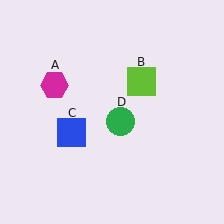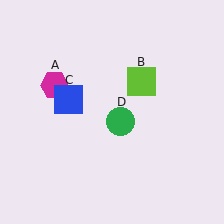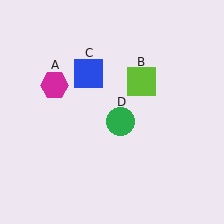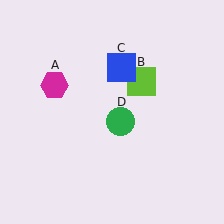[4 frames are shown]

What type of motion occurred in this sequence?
The blue square (object C) rotated clockwise around the center of the scene.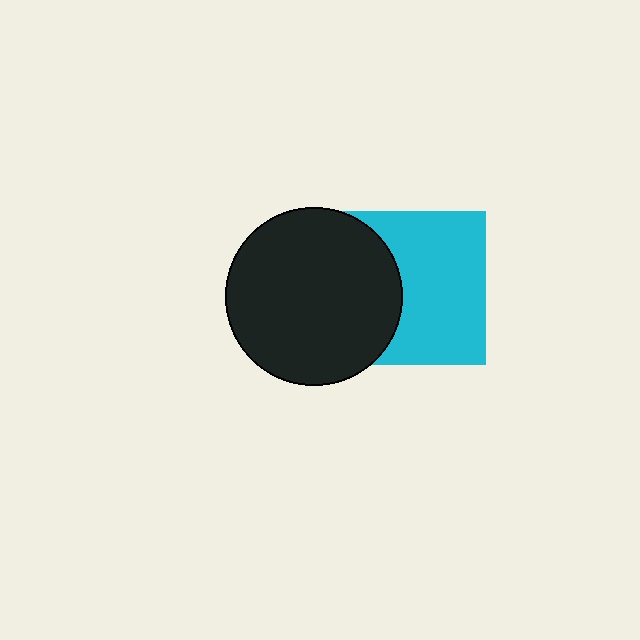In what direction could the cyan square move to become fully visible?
The cyan square could move right. That would shift it out from behind the black circle entirely.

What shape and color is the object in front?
The object in front is a black circle.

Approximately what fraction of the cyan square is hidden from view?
Roughly 38% of the cyan square is hidden behind the black circle.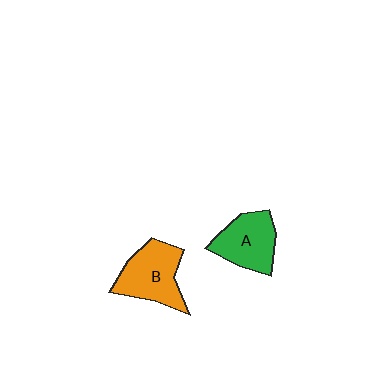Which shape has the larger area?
Shape B (orange).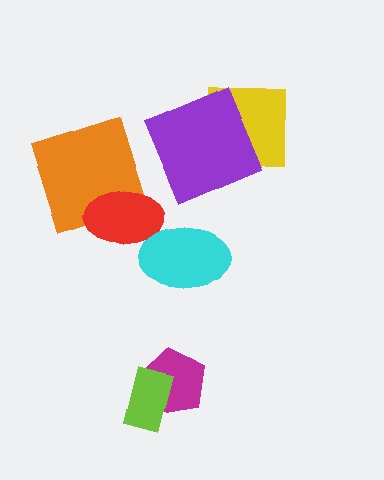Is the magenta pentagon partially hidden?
Yes, it is partially covered by another shape.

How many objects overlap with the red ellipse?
2 objects overlap with the red ellipse.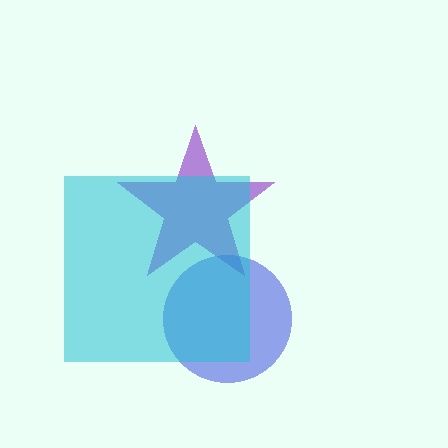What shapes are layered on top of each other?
The layered shapes are: a purple star, a blue circle, a cyan square.